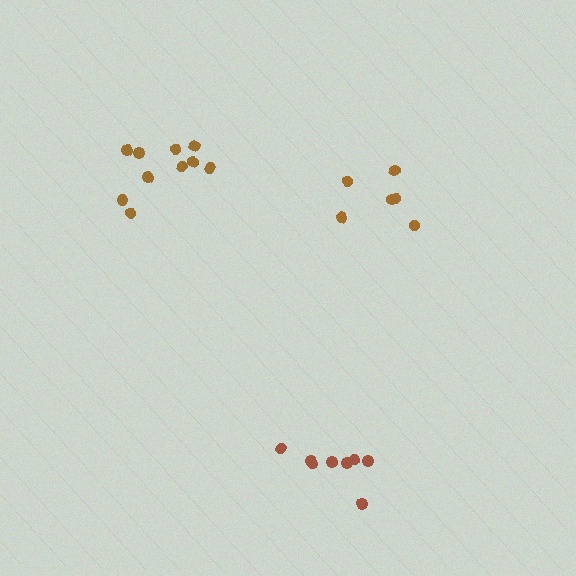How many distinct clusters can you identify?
There are 3 distinct clusters.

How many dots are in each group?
Group 1: 10 dots, Group 2: 6 dots, Group 3: 8 dots (24 total).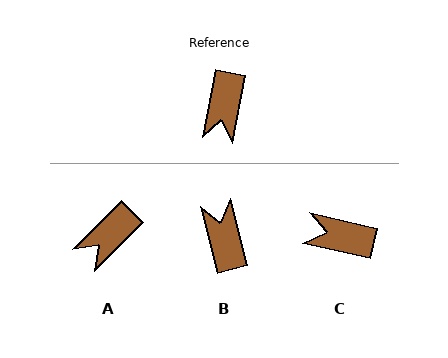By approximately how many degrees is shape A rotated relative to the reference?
Approximately 34 degrees clockwise.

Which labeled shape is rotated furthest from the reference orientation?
B, about 154 degrees away.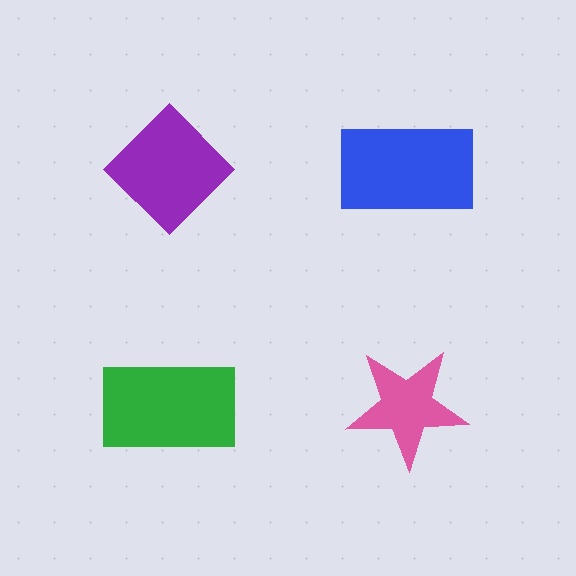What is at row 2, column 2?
A pink star.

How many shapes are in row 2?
2 shapes.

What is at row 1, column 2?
A blue rectangle.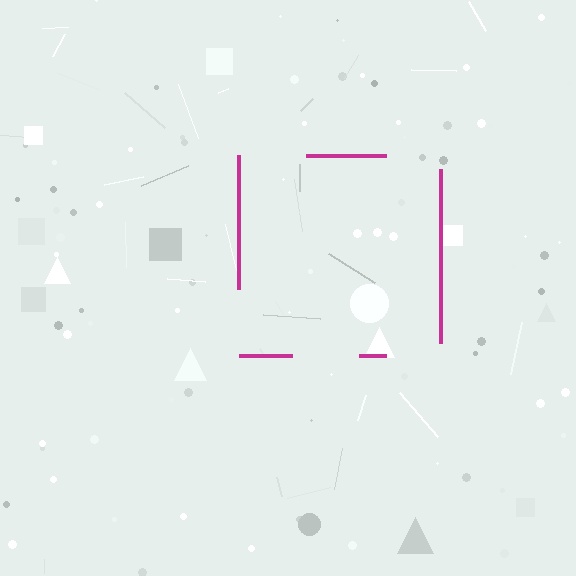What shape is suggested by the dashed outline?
The dashed outline suggests a square.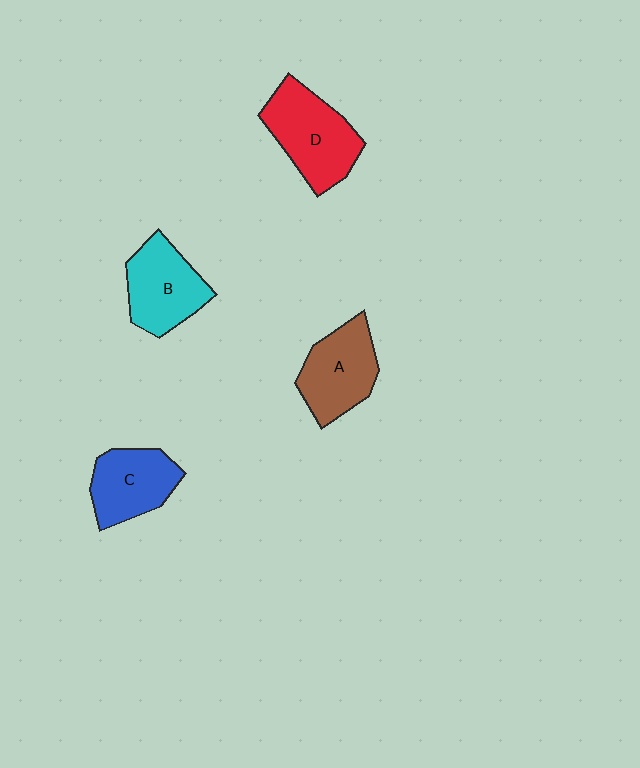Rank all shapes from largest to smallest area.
From largest to smallest: D (red), A (brown), B (cyan), C (blue).